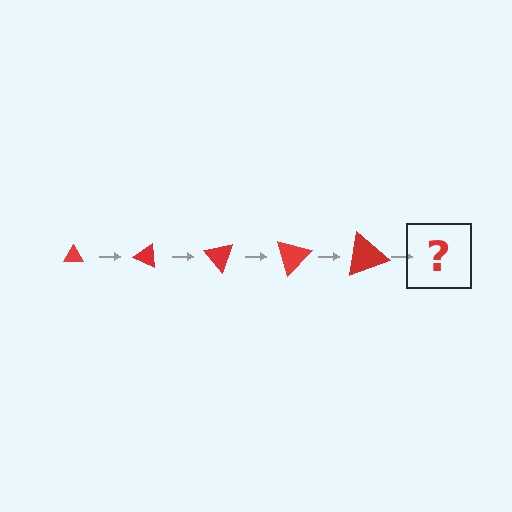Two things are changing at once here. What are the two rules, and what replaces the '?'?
The two rules are that the triangle grows larger each step and it rotates 25 degrees each step. The '?' should be a triangle, larger than the previous one and rotated 125 degrees from the start.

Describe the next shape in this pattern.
It should be a triangle, larger than the previous one and rotated 125 degrees from the start.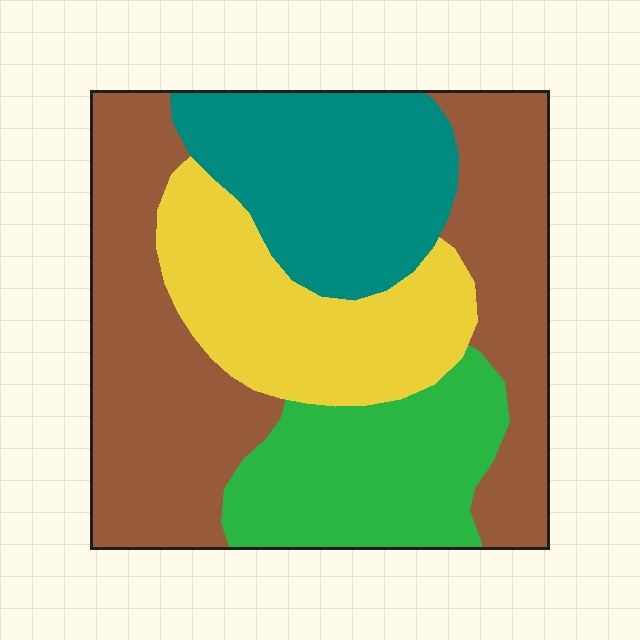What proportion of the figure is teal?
Teal takes up about one fifth (1/5) of the figure.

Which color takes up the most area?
Brown, at roughly 40%.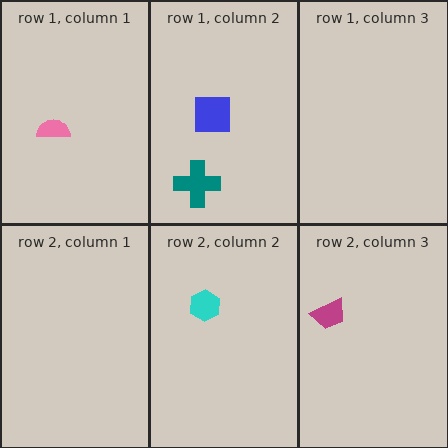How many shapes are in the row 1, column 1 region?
1.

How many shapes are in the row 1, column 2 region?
2.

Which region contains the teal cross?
The row 1, column 2 region.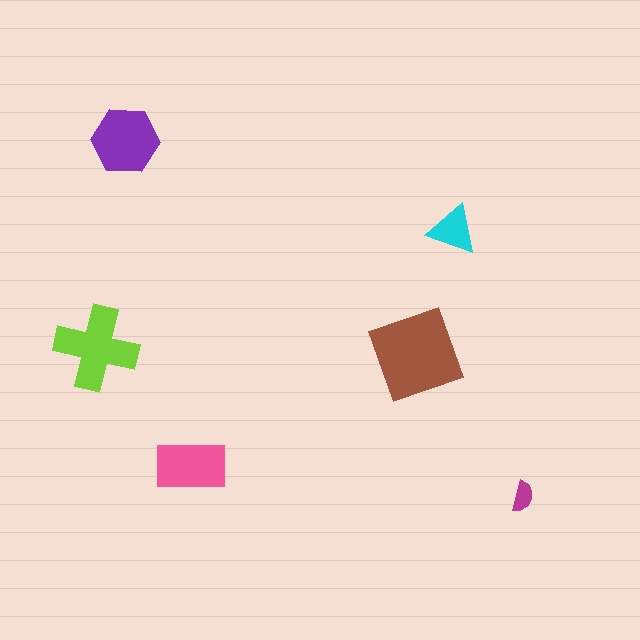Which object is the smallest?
The magenta semicircle.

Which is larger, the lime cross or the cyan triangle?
The lime cross.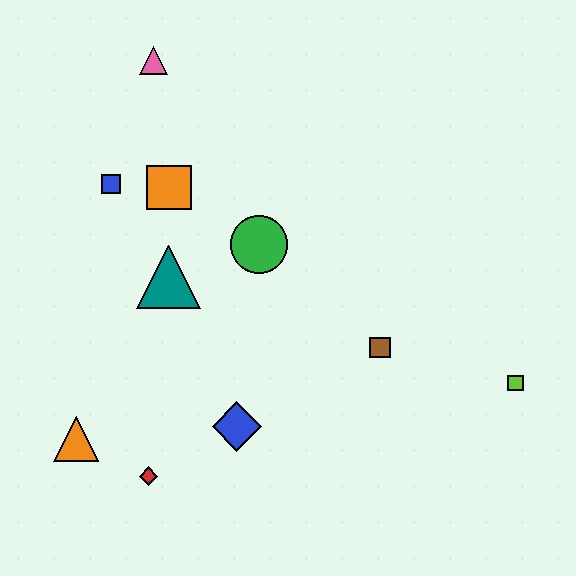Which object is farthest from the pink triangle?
The lime square is farthest from the pink triangle.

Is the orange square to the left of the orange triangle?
No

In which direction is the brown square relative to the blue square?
The brown square is to the right of the blue square.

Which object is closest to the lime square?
The brown square is closest to the lime square.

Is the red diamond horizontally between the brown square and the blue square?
Yes